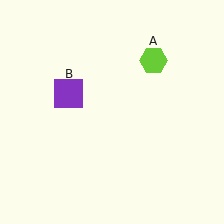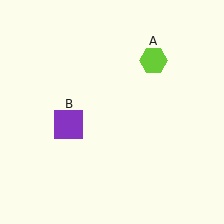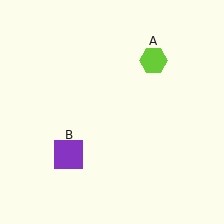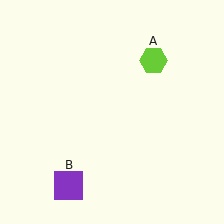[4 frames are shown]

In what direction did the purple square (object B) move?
The purple square (object B) moved down.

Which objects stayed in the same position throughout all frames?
Lime hexagon (object A) remained stationary.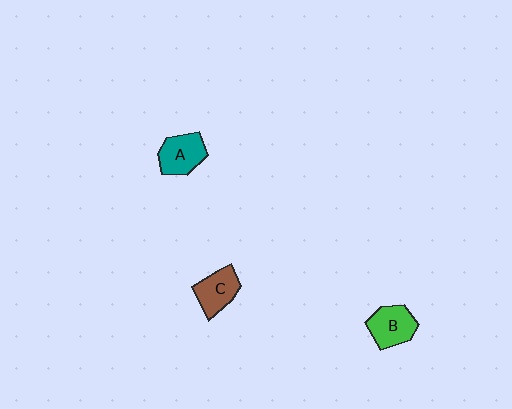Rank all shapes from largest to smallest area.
From largest to smallest: B (green), A (teal), C (brown).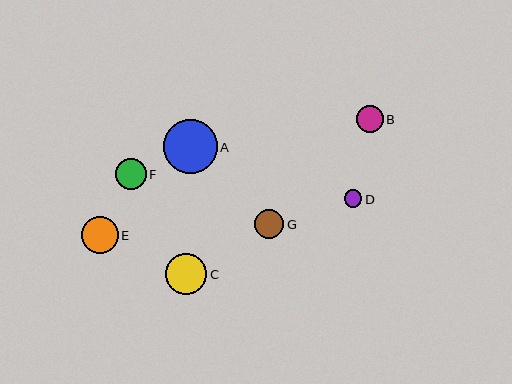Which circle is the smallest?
Circle D is the smallest with a size of approximately 18 pixels.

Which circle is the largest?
Circle A is the largest with a size of approximately 54 pixels.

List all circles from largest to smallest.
From largest to smallest: A, C, E, F, G, B, D.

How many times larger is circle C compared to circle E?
Circle C is approximately 1.1 times the size of circle E.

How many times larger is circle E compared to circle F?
Circle E is approximately 1.2 times the size of circle F.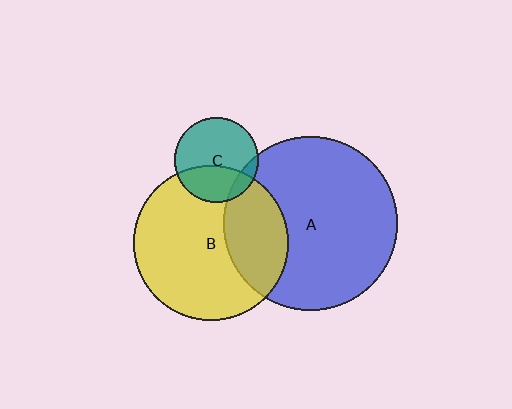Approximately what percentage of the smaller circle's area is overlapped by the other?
Approximately 10%.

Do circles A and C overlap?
Yes.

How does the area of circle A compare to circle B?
Approximately 1.3 times.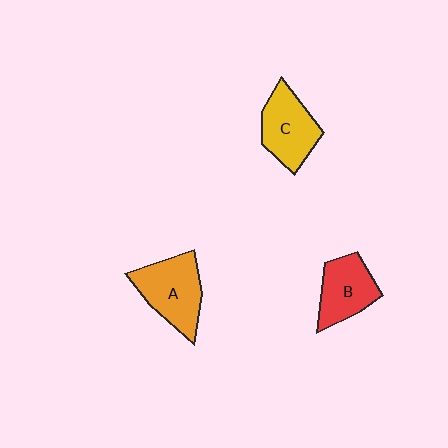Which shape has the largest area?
Shape A (orange).